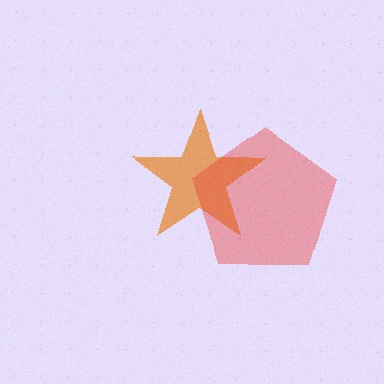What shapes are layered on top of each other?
The layered shapes are: an orange star, a red pentagon.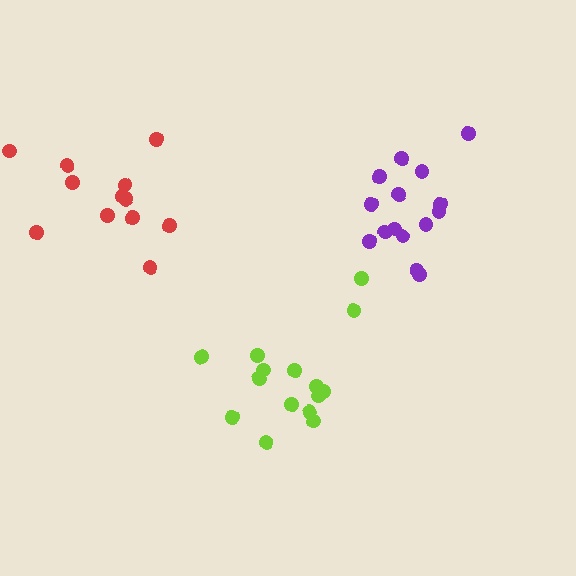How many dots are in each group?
Group 1: 15 dots, Group 2: 15 dots, Group 3: 12 dots (42 total).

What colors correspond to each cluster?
The clusters are colored: lime, purple, red.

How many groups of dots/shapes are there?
There are 3 groups.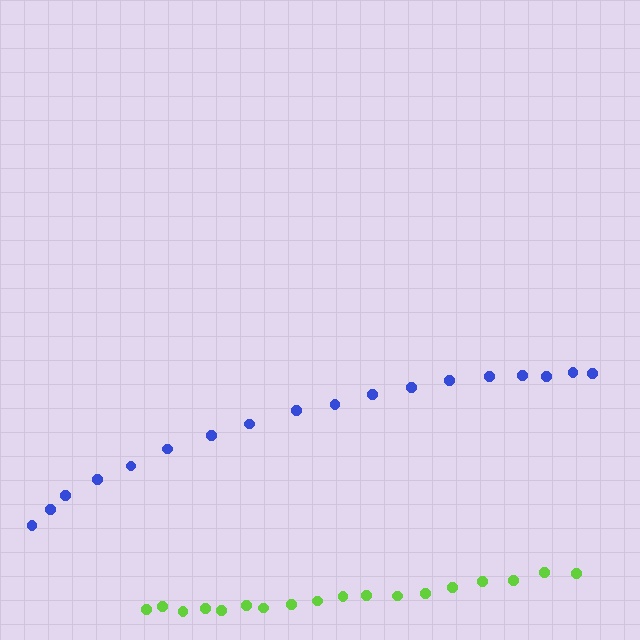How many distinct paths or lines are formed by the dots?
There are 2 distinct paths.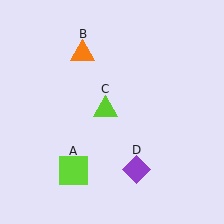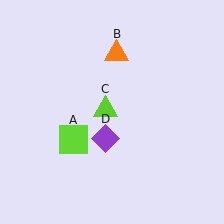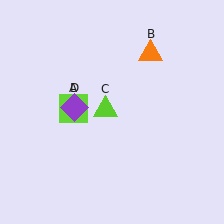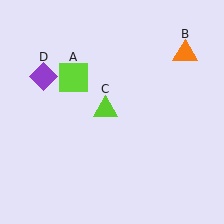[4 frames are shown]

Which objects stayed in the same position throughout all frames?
Lime triangle (object C) remained stationary.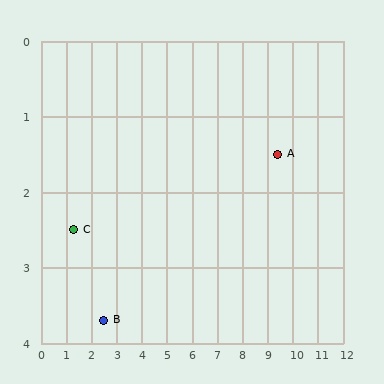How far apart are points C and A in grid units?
Points C and A are about 8.2 grid units apart.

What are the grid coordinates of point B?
Point B is at approximately (2.5, 3.7).